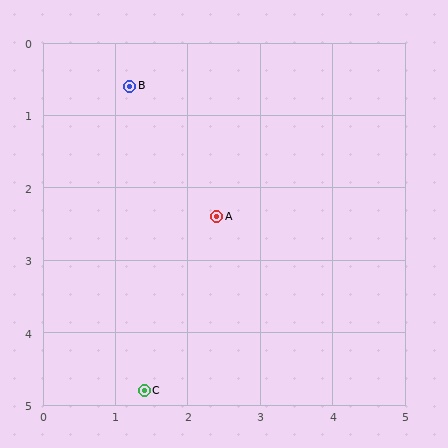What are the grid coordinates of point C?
Point C is at approximately (1.4, 4.8).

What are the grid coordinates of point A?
Point A is at approximately (2.4, 2.4).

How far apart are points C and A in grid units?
Points C and A are about 2.6 grid units apart.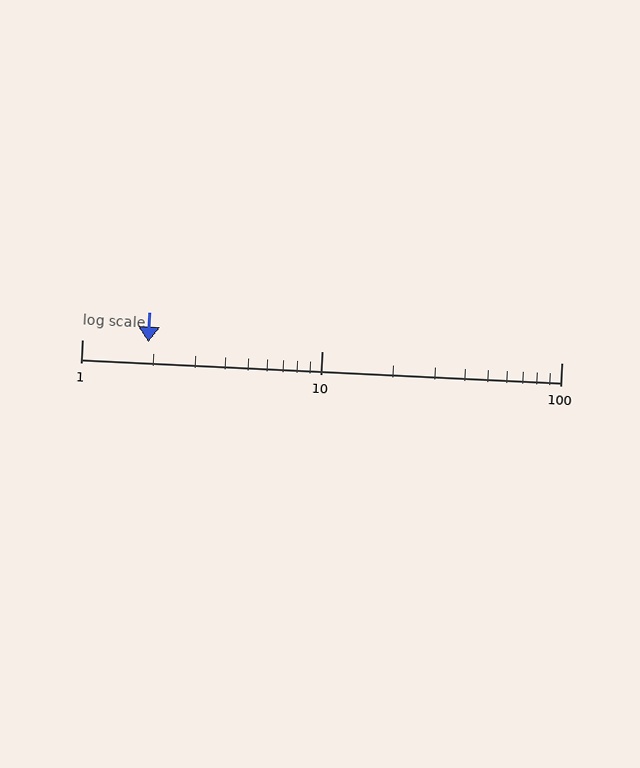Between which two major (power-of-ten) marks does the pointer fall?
The pointer is between 1 and 10.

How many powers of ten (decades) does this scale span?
The scale spans 2 decades, from 1 to 100.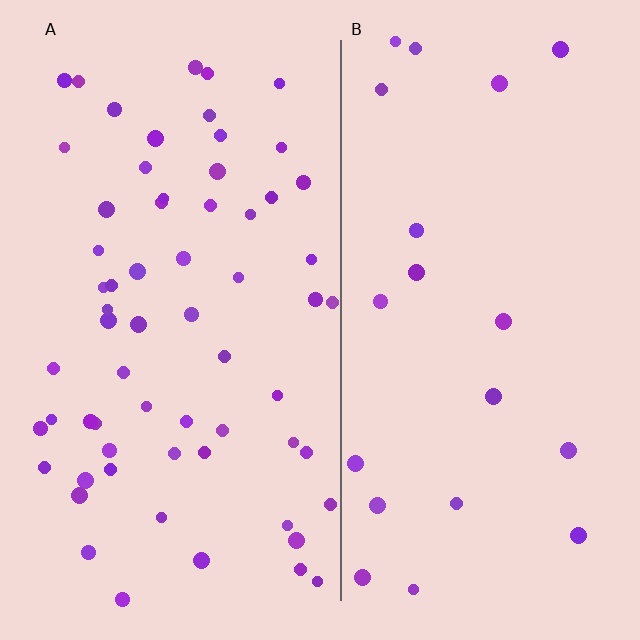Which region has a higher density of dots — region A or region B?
A (the left).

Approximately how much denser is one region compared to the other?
Approximately 3.1× — region A over region B.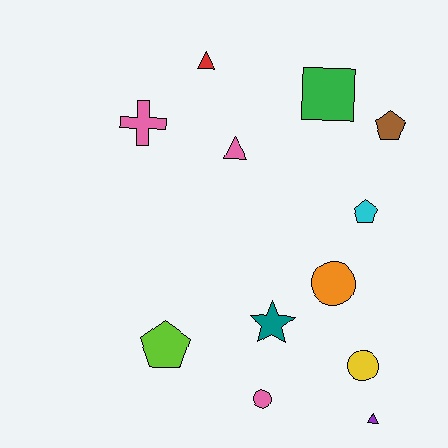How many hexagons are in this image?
There are no hexagons.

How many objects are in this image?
There are 12 objects.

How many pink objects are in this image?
There are 3 pink objects.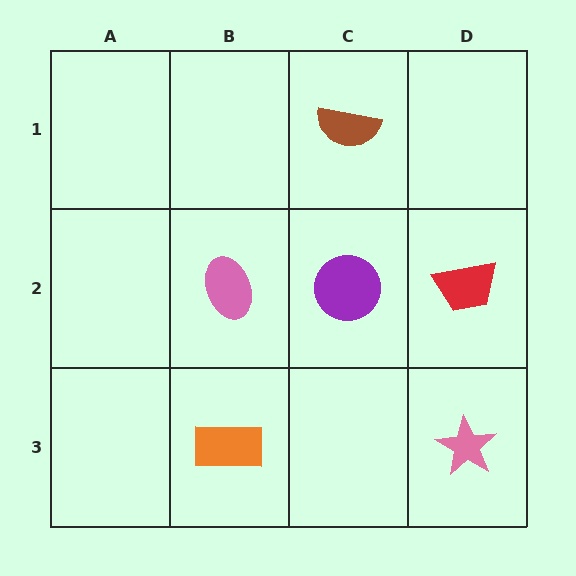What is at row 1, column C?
A brown semicircle.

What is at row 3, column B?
An orange rectangle.